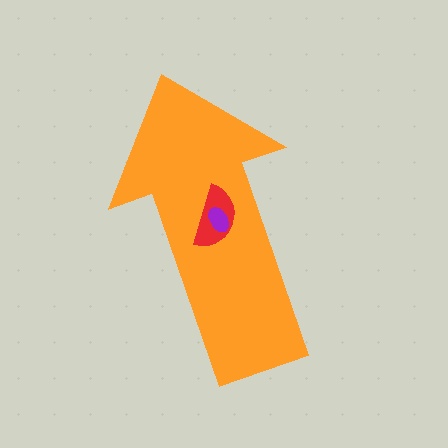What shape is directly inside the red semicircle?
The purple ellipse.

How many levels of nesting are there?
3.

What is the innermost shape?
The purple ellipse.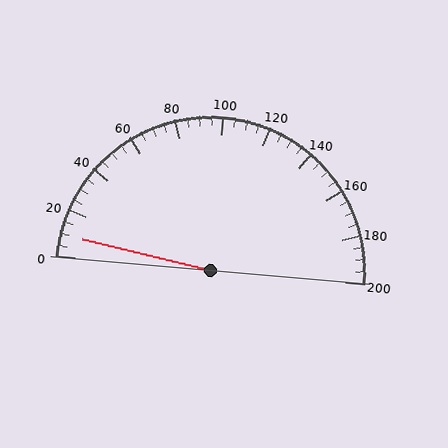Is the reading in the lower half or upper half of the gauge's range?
The reading is in the lower half of the range (0 to 200).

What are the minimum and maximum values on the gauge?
The gauge ranges from 0 to 200.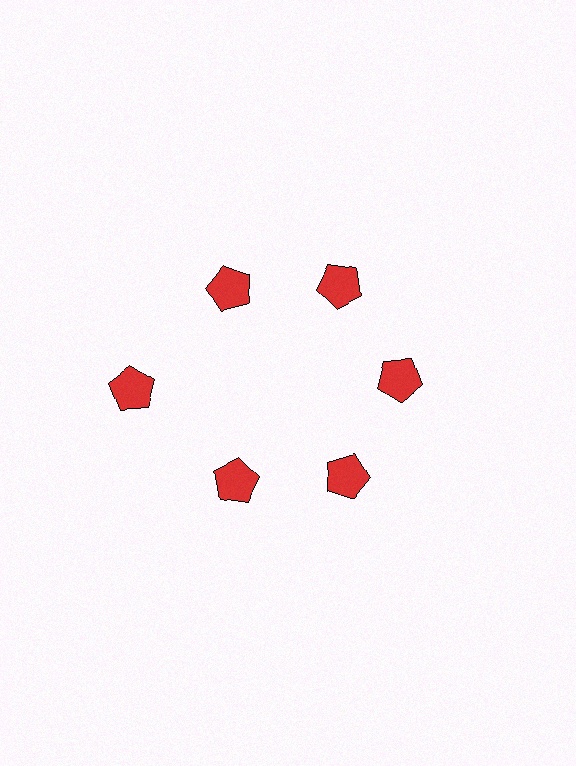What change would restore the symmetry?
The symmetry would be restored by moving it inward, back onto the ring so that all 6 pentagons sit at equal angles and equal distance from the center.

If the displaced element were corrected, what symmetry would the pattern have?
It would have 6-fold rotational symmetry — the pattern would map onto itself every 60 degrees.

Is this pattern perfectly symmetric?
No. The 6 red pentagons are arranged in a ring, but one element near the 9 o'clock position is pushed outward from the center, breaking the 6-fold rotational symmetry.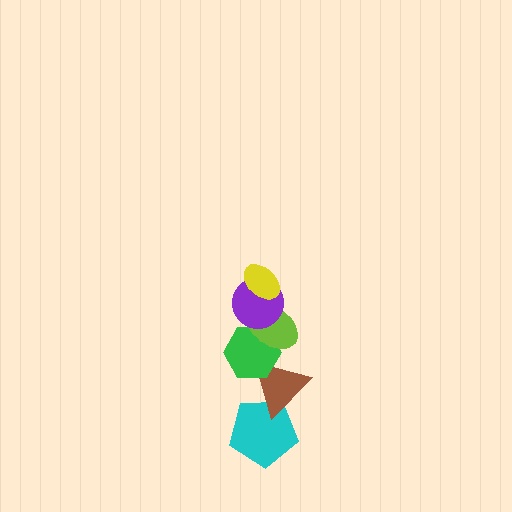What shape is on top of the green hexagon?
The lime ellipse is on top of the green hexagon.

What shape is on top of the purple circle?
The yellow ellipse is on top of the purple circle.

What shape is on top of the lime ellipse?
The purple circle is on top of the lime ellipse.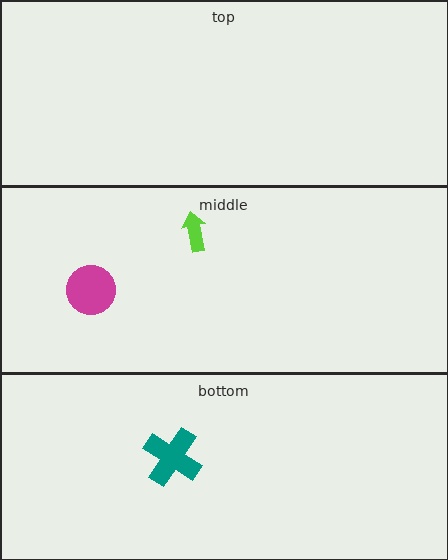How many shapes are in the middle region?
2.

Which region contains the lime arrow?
The middle region.